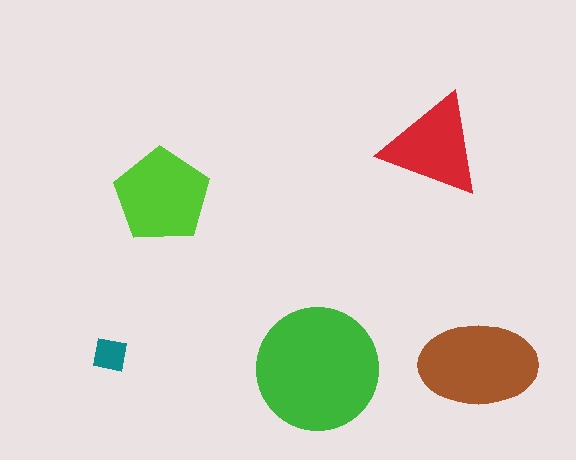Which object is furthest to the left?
The teal square is leftmost.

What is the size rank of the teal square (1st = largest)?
5th.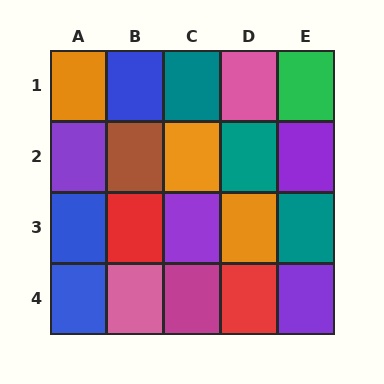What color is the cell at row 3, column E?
Teal.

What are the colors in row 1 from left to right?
Orange, blue, teal, pink, green.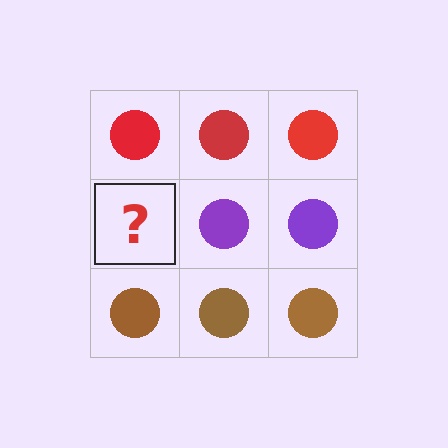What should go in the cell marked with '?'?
The missing cell should contain a purple circle.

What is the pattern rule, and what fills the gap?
The rule is that each row has a consistent color. The gap should be filled with a purple circle.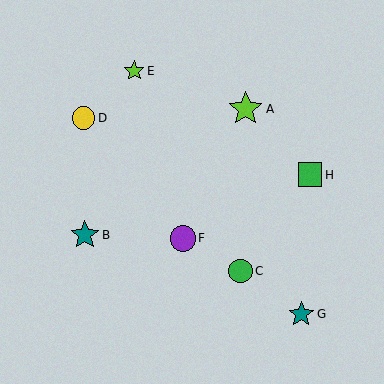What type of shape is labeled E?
Shape E is a lime star.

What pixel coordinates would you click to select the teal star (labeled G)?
Click at (301, 314) to select the teal star G.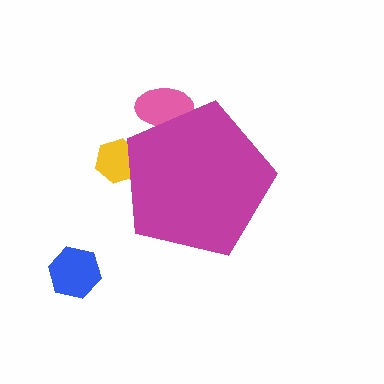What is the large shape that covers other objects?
A magenta pentagon.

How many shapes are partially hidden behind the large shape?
2 shapes are partially hidden.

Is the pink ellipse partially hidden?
Yes, the pink ellipse is partially hidden behind the magenta pentagon.